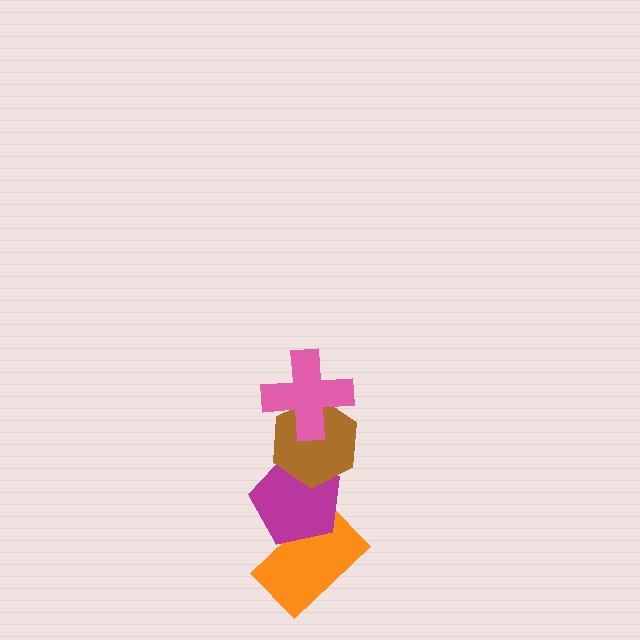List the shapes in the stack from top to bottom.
From top to bottom: the pink cross, the brown hexagon, the magenta pentagon, the orange rectangle.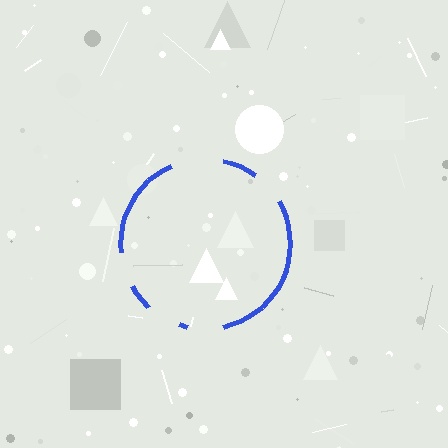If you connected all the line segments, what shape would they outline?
They would outline a circle.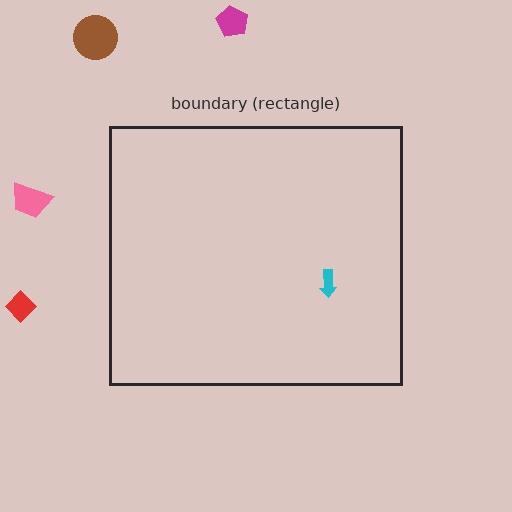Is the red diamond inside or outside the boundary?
Outside.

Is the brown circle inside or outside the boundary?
Outside.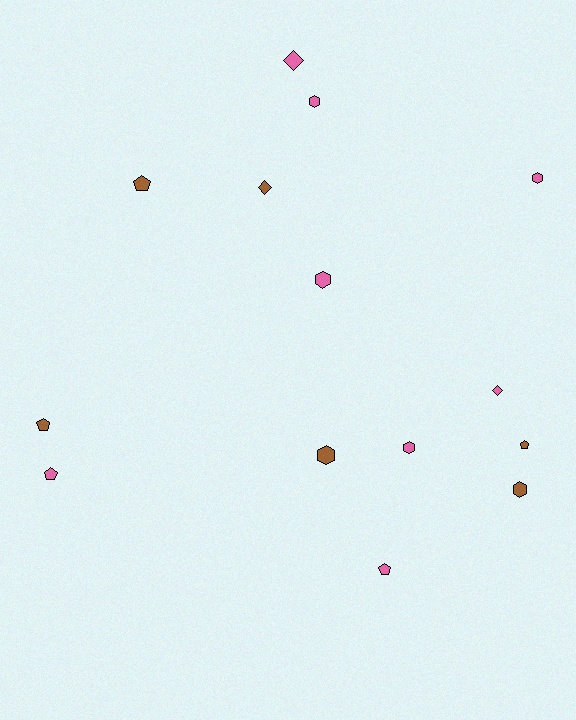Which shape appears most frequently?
Hexagon, with 6 objects.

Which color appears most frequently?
Pink, with 8 objects.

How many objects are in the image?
There are 14 objects.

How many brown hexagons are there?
There are 2 brown hexagons.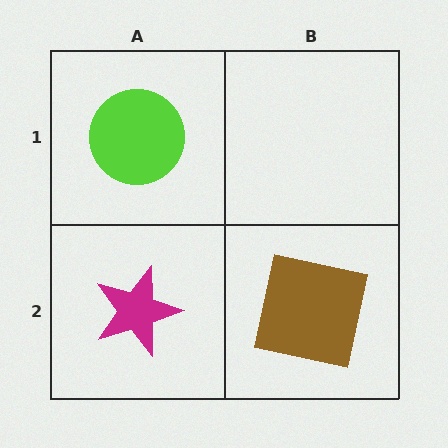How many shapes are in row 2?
2 shapes.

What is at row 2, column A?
A magenta star.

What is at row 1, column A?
A lime circle.